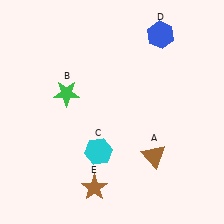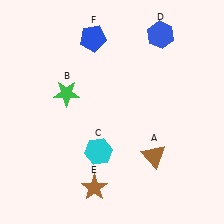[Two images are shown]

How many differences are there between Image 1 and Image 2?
There is 1 difference between the two images.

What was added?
A blue pentagon (F) was added in Image 2.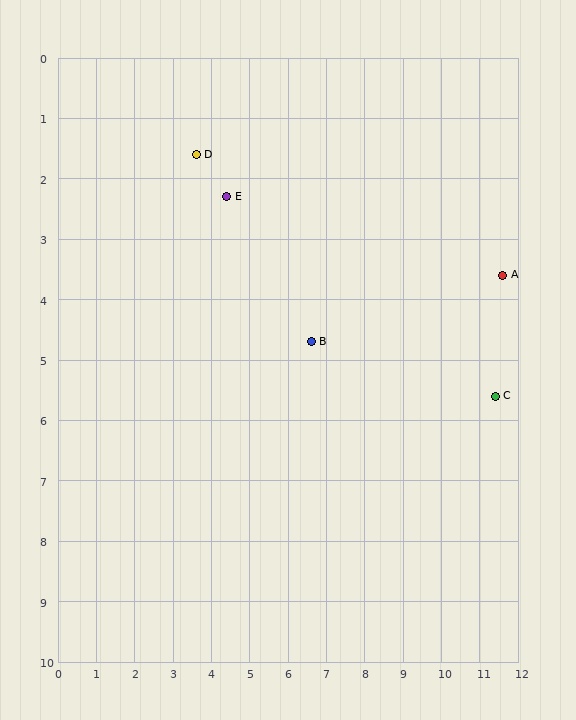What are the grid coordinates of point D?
Point D is at approximately (3.6, 1.6).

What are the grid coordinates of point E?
Point E is at approximately (4.4, 2.3).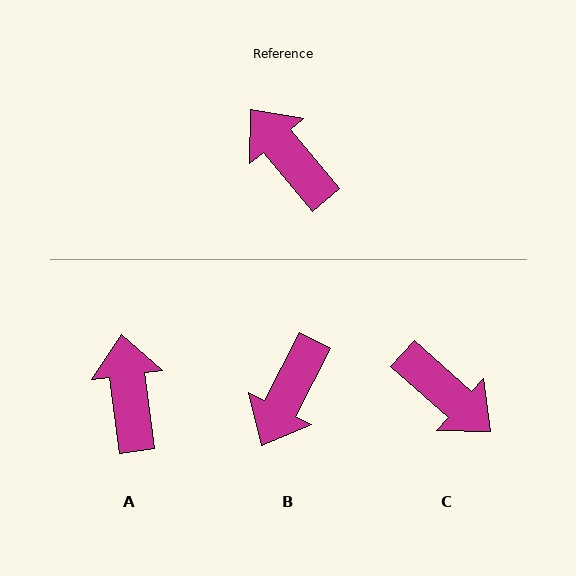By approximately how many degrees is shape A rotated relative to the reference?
Approximately 32 degrees clockwise.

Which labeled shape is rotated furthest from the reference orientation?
C, about 171 degrees away.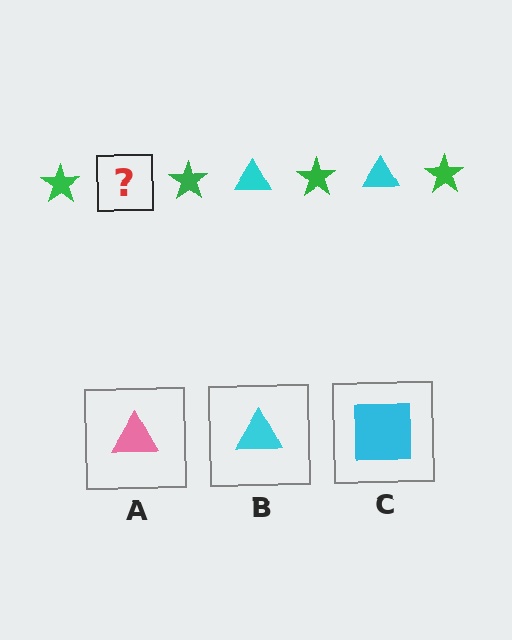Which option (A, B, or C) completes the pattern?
B.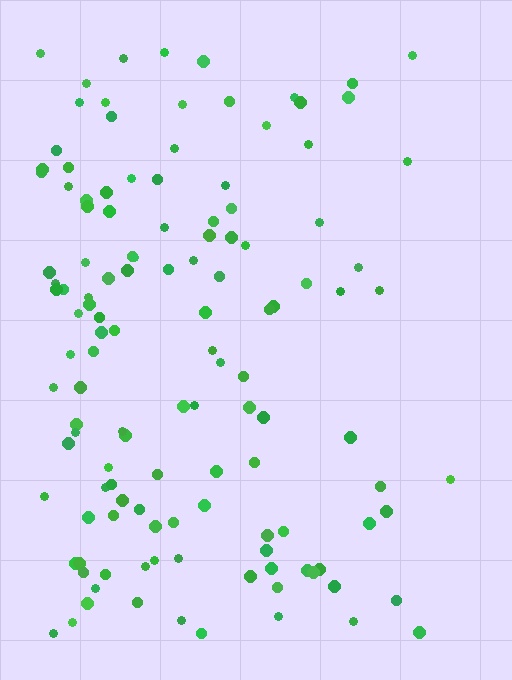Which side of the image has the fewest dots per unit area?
The right.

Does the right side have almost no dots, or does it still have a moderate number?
Still a moderate number, just noticeably fewer than the left.